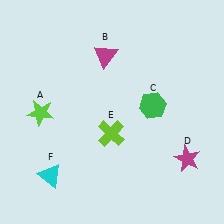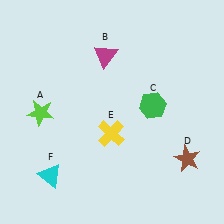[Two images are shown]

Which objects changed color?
D changed from magenta to brown. E changed from lime to yellow.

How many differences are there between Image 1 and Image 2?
There are 2 differences between the two images.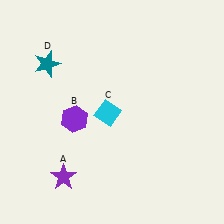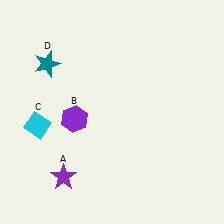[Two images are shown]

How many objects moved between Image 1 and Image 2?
1 object moved between the two images.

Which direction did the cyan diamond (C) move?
The cyan diamond (C) moved left.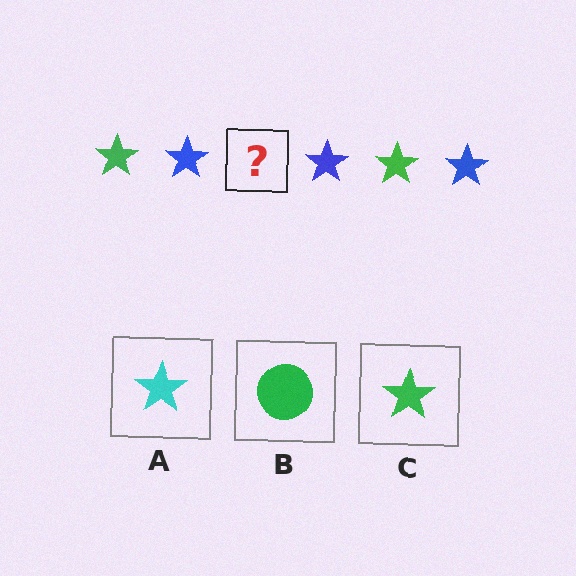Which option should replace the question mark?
Option C.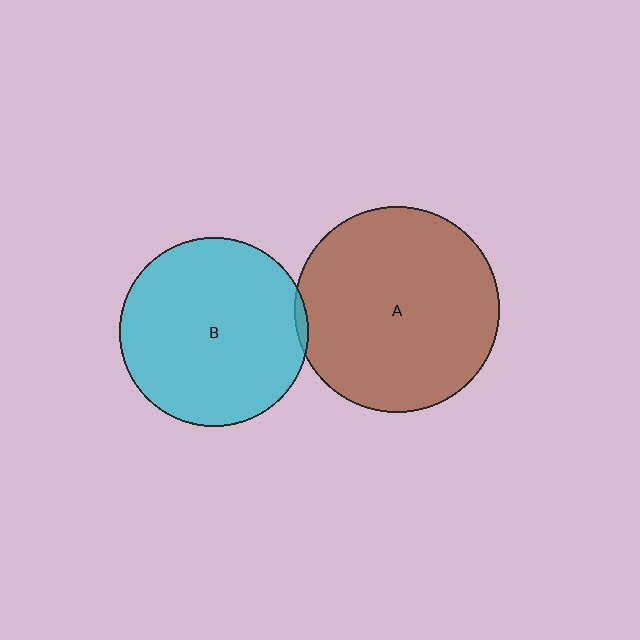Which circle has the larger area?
Circle A (brown).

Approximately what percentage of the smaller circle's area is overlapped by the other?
Approximately 5%.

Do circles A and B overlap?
Yes.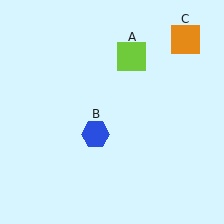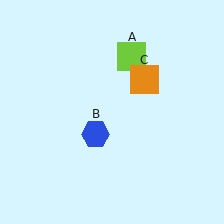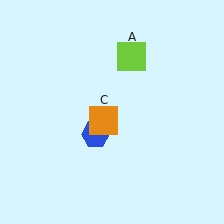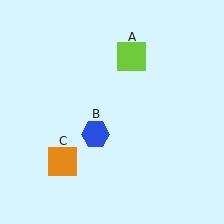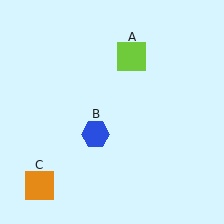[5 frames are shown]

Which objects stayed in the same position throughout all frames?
Lime square (object A) and blue hexagon (object B) remained stationary.